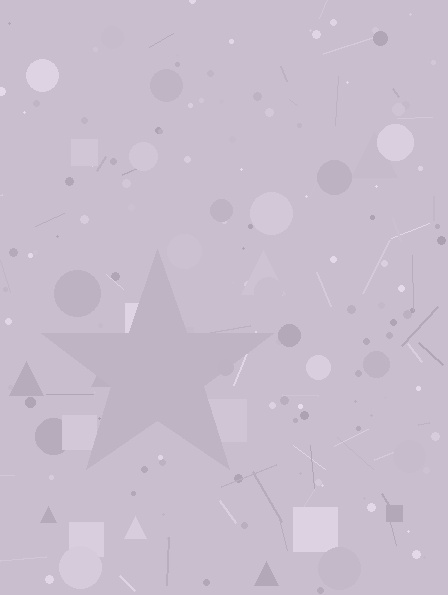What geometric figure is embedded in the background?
A star is embedded in the background.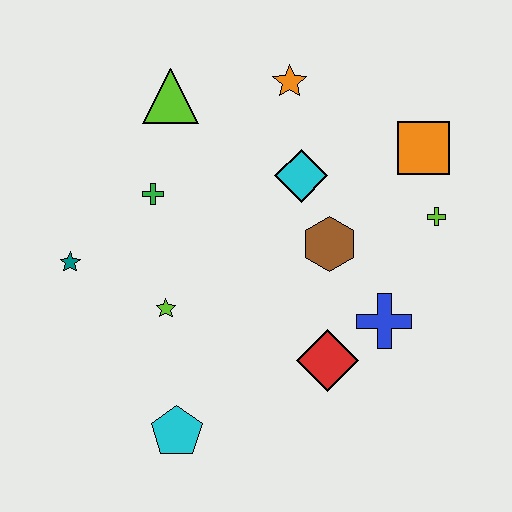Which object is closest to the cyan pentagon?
The lime star is closest to the cyan pentagon.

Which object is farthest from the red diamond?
The lime triangle is farthest from the red diamond.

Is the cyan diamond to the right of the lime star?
Yes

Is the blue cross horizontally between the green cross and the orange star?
No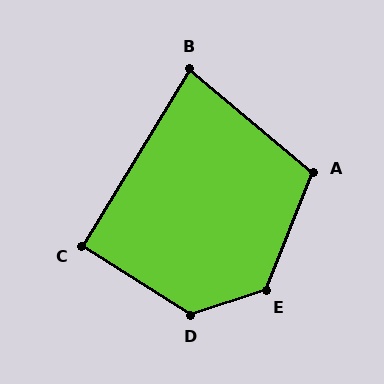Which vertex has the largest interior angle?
E, at approximately 130 degrees.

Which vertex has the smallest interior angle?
B, at approximately 81 degrees.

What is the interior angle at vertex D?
Approximately 130 degrees (obtuse).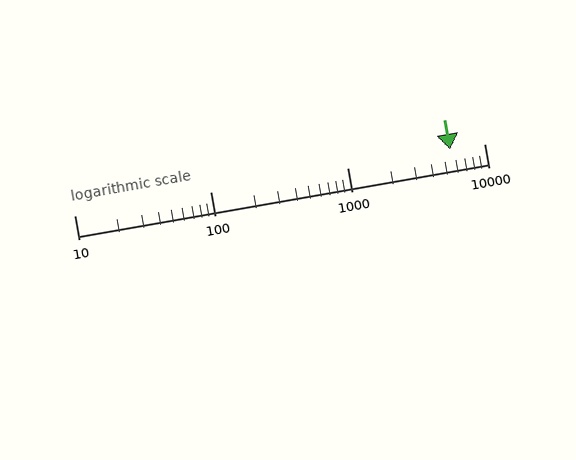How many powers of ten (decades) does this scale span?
The scale spans 3 decades, from 10 to 10000.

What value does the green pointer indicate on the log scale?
The pointer indicates approximately 5600.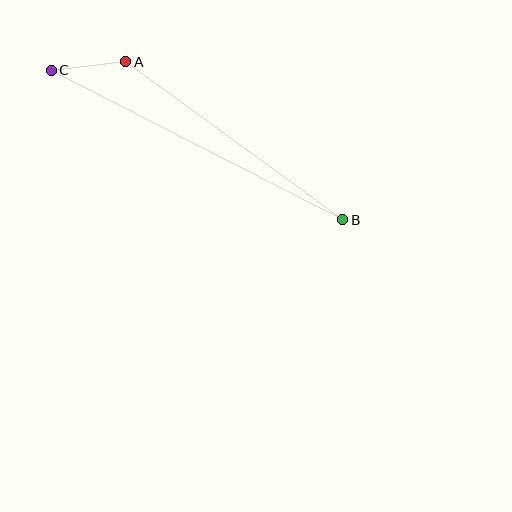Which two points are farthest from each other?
Points B and C are farthest from each other.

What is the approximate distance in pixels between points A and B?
The distance between A and B is approximately 269 pixels.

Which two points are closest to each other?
Points A and C are closest to each other.